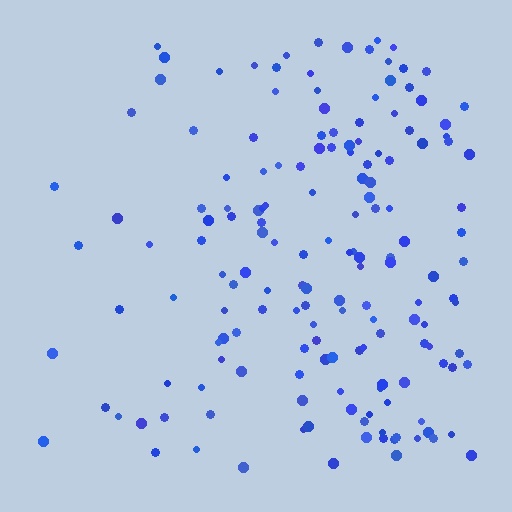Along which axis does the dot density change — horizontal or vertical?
Horizontal.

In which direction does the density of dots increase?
From left to right, with the right side densest.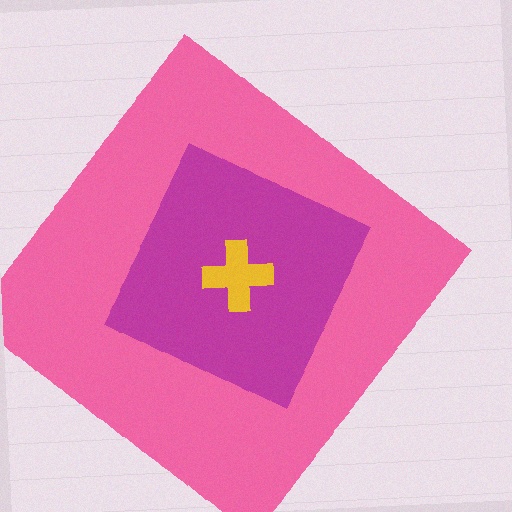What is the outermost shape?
The pink diamond.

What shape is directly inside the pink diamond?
The magenta diamond.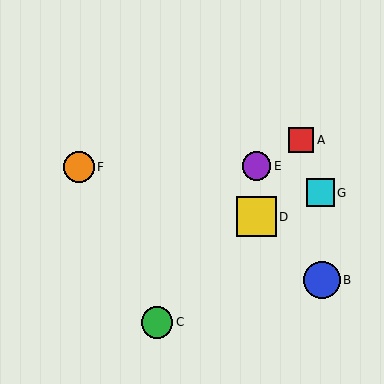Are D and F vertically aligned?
No, D is at x≈257 and F is at x≈79.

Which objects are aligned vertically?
Objects D, E are aligned vertically.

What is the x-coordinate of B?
Object B is at x≈322.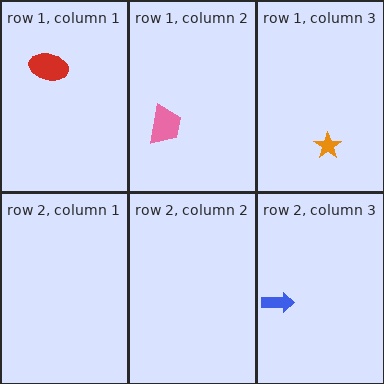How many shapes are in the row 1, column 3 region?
1.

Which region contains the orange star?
The row 1, column 3 region.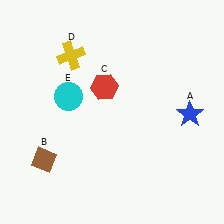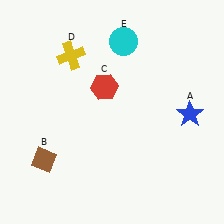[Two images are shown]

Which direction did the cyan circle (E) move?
The cyan circle (E) moved right.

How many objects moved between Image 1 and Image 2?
1 object moved between the two images.